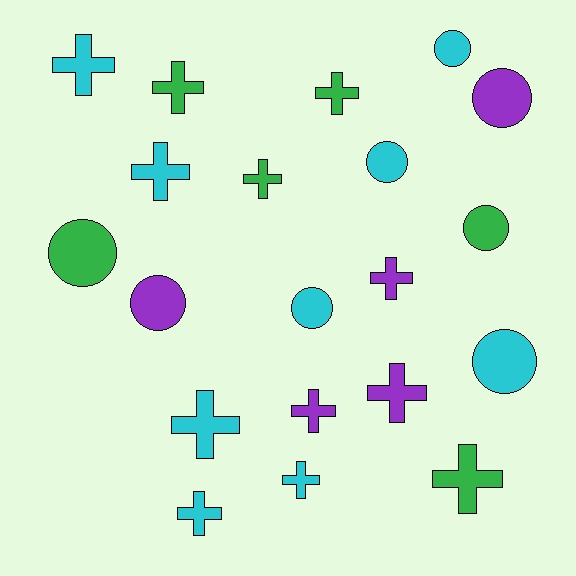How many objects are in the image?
There are 20 objects.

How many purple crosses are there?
There are 3 purple crosses.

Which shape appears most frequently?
Cross, with 12 objects.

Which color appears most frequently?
Cyan, with 9 objects.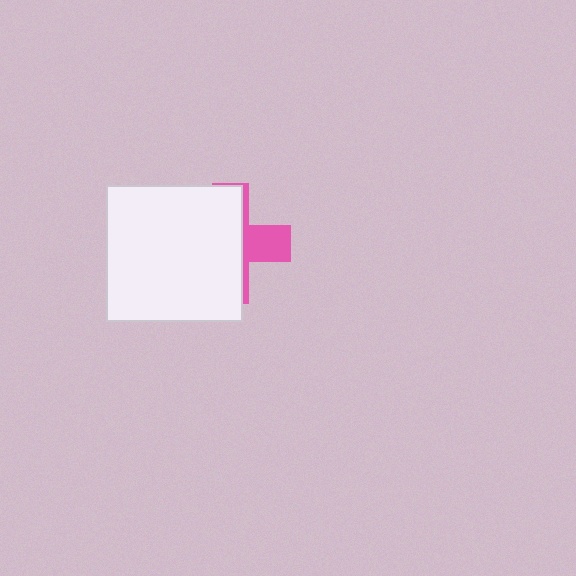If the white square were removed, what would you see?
You would see the complete pink cross.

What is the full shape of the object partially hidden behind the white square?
The partially hidden object is a pink cross.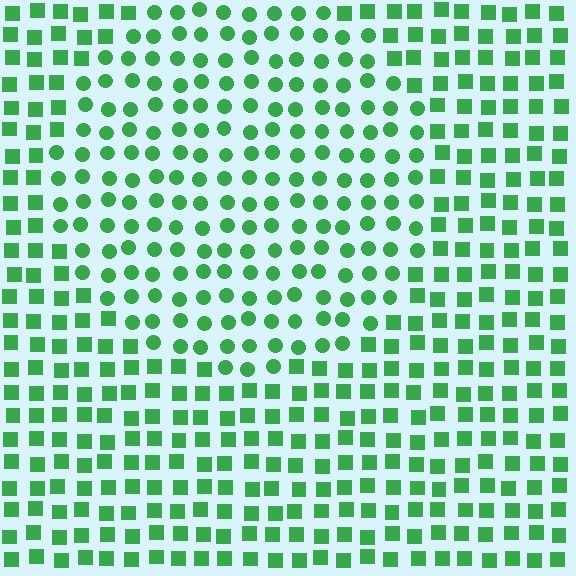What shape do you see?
I see a circle.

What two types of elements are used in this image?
The image uses circles inside the circle region and squares outside it.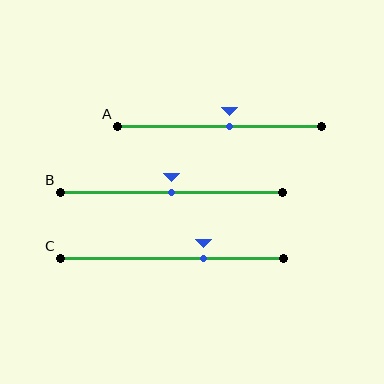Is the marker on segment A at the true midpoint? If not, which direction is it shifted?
No, the marker on segment A is shifted to the right by about 5% of the segment length.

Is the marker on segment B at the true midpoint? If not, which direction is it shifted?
Yes, the marker on segment B is at the true midpoint.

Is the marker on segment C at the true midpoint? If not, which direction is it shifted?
No, the marker on segment C is shifted to the right by about 14% of the segment length.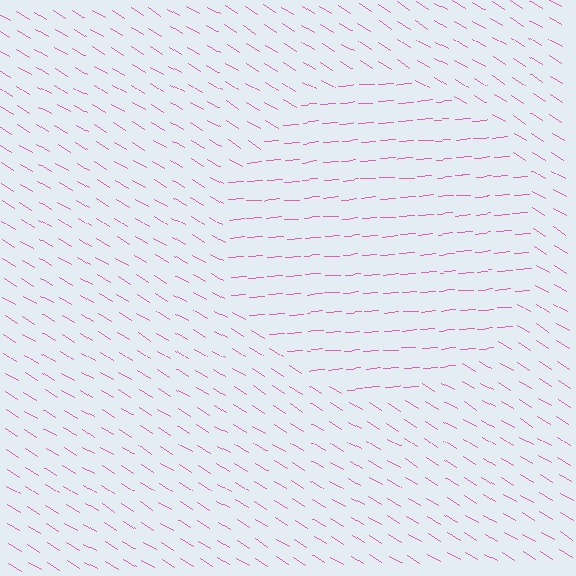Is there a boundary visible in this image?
Yes, there is a texture boundary formed by a change in line orientation.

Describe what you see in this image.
The image is filled with small pink line segments. A circle region in the image has lines oriented differently from the surrounding lines, creating a visible texture boundary.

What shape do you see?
I see a circle.